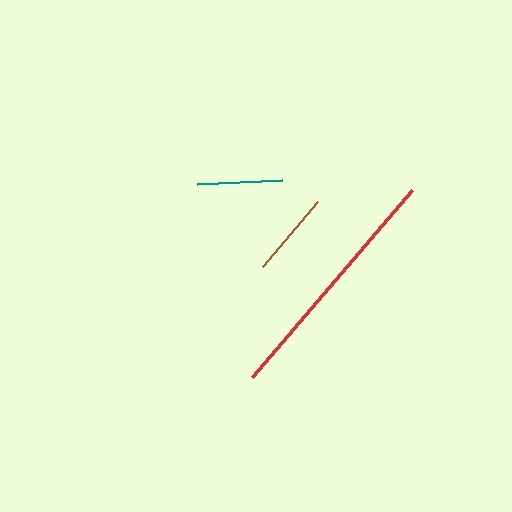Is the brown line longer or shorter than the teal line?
The brown line is longer than the teal line.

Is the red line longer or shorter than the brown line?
The red line is longer than the brown line.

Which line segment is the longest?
The red line is the longest at approximately 247 pixels.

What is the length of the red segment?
The red segment is approximately 247 pixels long.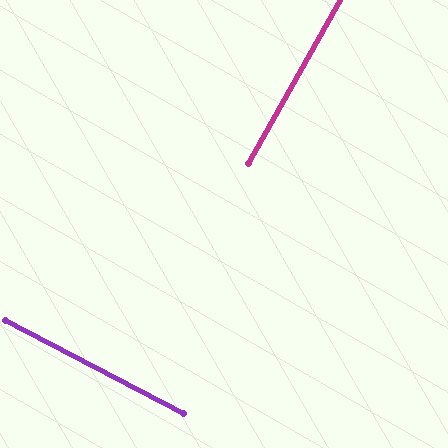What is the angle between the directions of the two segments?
Approximately 88 degrees.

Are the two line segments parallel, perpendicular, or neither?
Perpendicular — they meet at approximately 88°.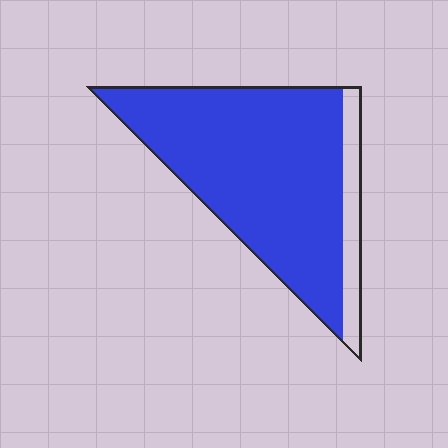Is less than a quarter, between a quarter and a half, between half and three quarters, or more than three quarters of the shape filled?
More than three quarters.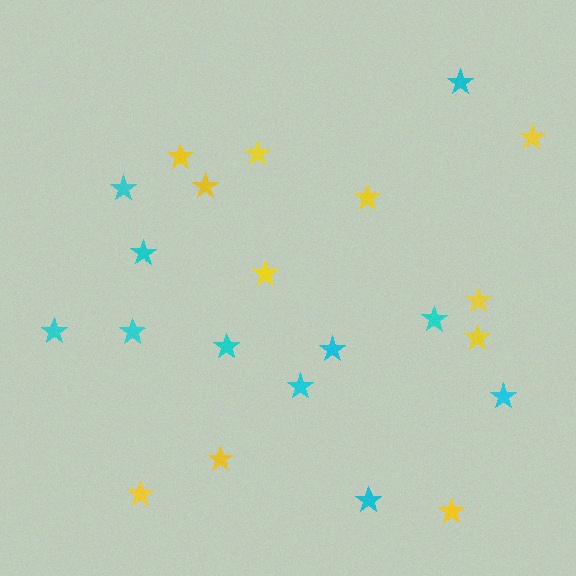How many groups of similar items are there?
There are 2 groups: one group of yellow stars (11) and one group of cyan stars (11).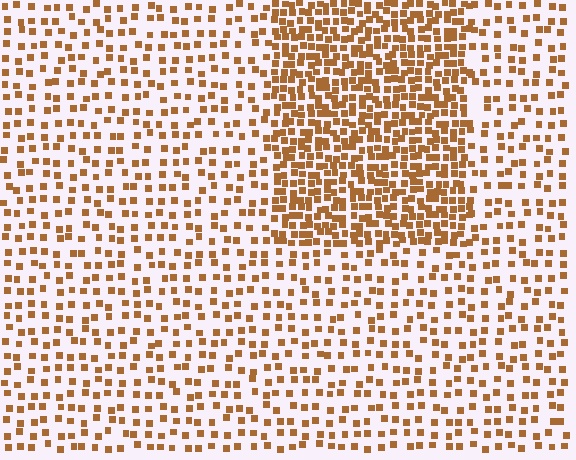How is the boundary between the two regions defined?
The boundary is defined by a change in element density (approximately 2.3x ratio). All elements are the same color, size, and shape.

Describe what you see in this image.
The image contains small brown elements arranged at two different densities. A rectangle-shaped region is visible where the elements are more densely packed than the surrounding area.